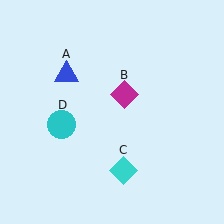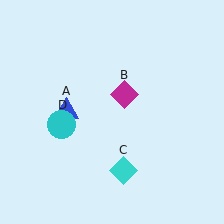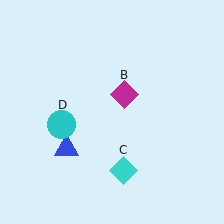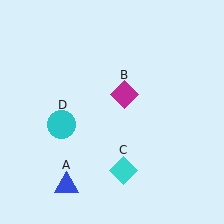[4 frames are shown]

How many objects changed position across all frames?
1 object changed position: blue triangle (object A).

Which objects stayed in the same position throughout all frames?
Magenta diamond (object B) and cyan diamond (object C) and cyan circle (object D) remained stationary.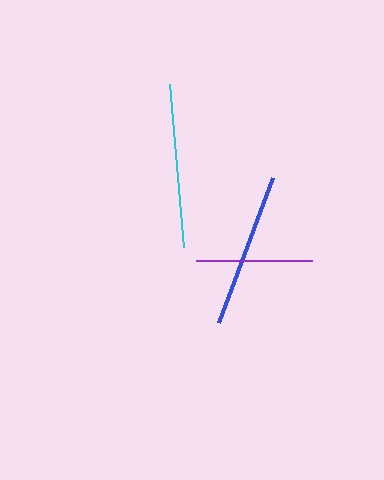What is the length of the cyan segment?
The cyan segment is approximately 164 pixels long.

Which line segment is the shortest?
The purple line is the shortest at approximately 117 pixels.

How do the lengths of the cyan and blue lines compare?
The cyan and blue lines are approximately the same length.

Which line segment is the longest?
The cyan line is the longest at approximately 164 pixels.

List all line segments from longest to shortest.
From longest to shortest: cyan, blue, purple.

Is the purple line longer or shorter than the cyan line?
The cyan line is longer than the purple line.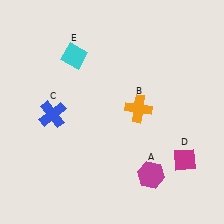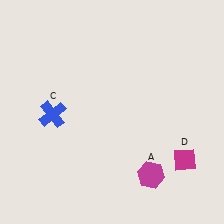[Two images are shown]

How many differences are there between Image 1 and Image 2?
There are 2 differences between the two images.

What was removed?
The orange cross (B), the cyan diamond (E) were removed in Image 2.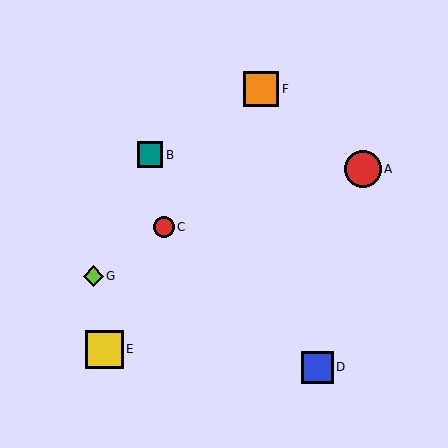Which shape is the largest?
The yellow square (labeled E) is the largest.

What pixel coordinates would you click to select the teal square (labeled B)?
Click at (150, 155) to select the teal square B.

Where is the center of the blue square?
The center of the blue square is at (318, 367).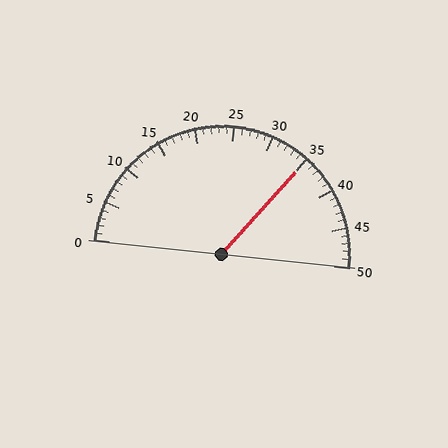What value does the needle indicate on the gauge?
The needle indicates approximately 35.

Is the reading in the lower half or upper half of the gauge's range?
The reading is in the upper half of the range (0 to 50).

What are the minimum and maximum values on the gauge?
The gauge ranges from 0 to 50.